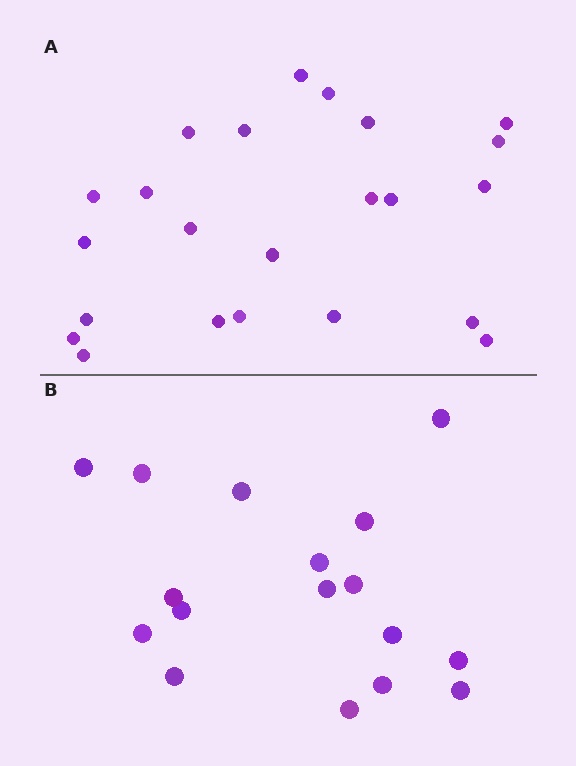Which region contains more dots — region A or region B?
Region A (the top region) has more dots.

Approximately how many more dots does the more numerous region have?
Region A has about 6 more dots than region B.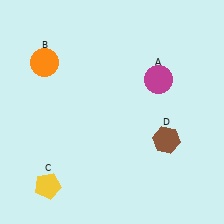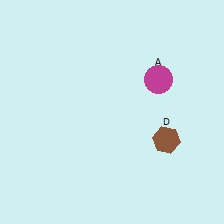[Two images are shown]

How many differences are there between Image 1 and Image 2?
There are 2 differences between the two images.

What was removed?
The orange circle (B), the yellow pentagon (C) were removed in Image 2.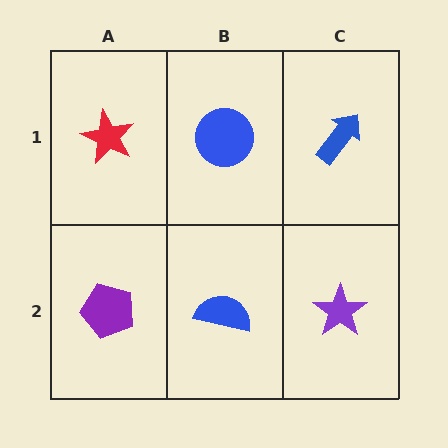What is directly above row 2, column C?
A blue arrow.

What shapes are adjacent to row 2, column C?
A blue arrow (row 1, column C), a blue semicircle (row 2, column B).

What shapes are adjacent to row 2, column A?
A red star (row 1, column A), a blue semicircle (row 2, column B).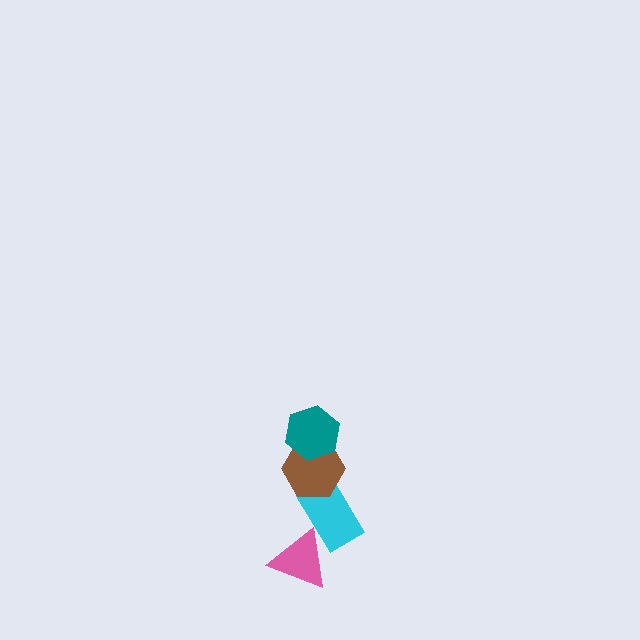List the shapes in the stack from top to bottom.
From top to bottom: the teal hexagon, the brown hexagon, the cyan rectangle, the pink triangle.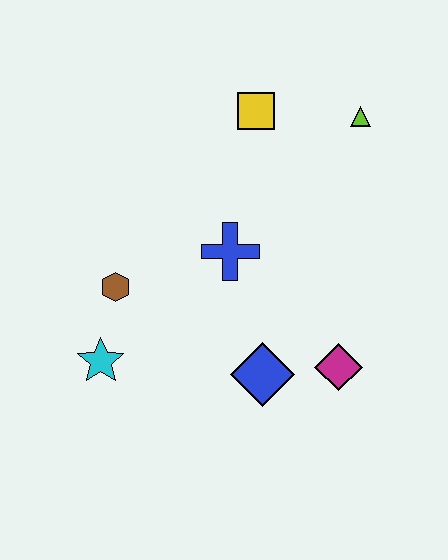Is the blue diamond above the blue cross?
No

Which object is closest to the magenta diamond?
The blue diamond is closest to the magenta diamond.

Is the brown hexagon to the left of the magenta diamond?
Yes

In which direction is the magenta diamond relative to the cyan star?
The magenta diamond is to the right of the cyan star.